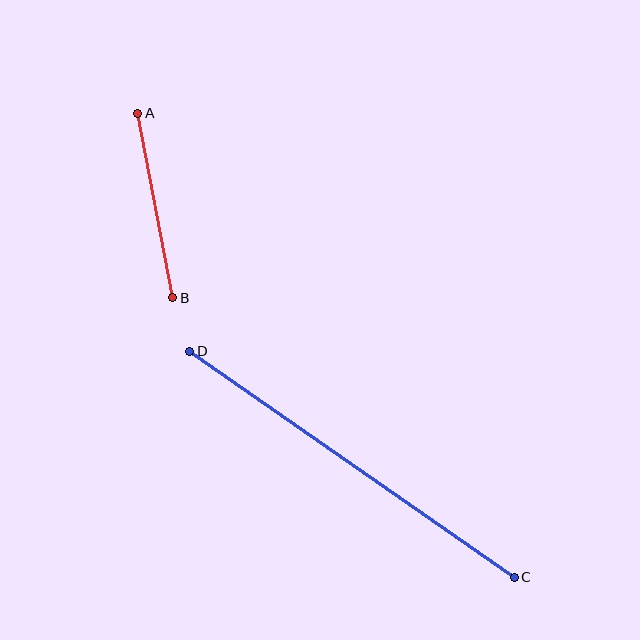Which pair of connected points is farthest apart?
Points C and D are farthest apart.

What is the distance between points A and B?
The distance is approximately 188 pixels.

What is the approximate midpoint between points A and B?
The midpoint is at approximately (155, 205) pixels.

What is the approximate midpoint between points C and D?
The midpoint is at approximately (352, 464) pixels.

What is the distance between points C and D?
The distance is approximately 396 pixels.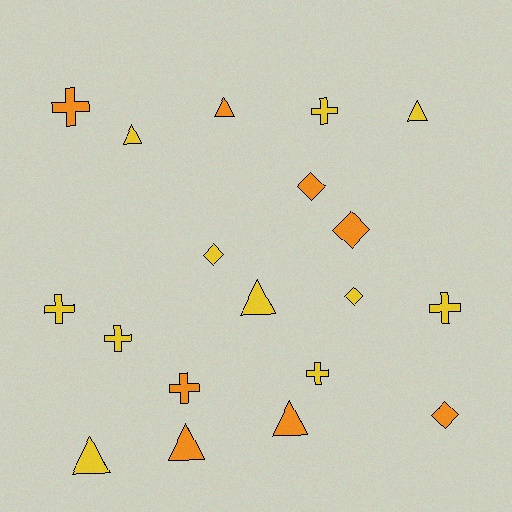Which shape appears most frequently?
Cross, with 7 objects.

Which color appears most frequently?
Yellow, with 11 objects.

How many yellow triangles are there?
There are 4 yellow triangles.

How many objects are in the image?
There are 19 objects.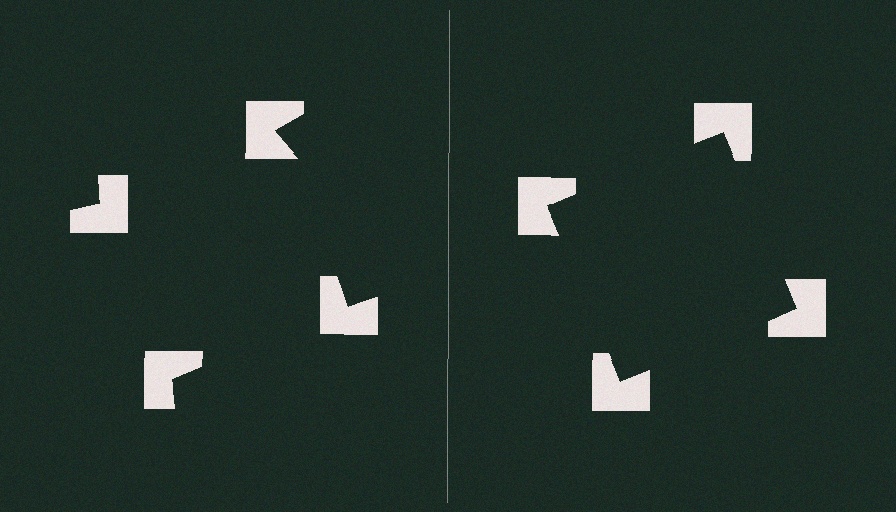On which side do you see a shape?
An illusory square appears on the right side. On the left side the wedge cuts are rotated, so no coherent shape forms.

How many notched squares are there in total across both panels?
8 — 4 on each side.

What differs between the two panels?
The notched squares are positioned identically on both sides; only the wedge orientations differ. On the right they align to a square; on the left they are misaligned.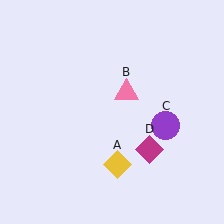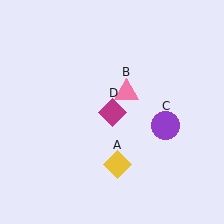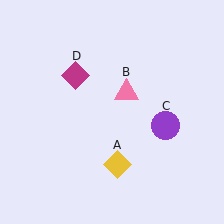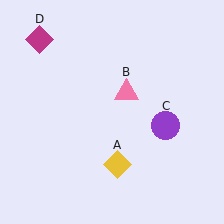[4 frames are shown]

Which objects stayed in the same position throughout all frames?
Yellow diamond (object A) and pink triangle (object B) and purple circle (object C) remained stationary.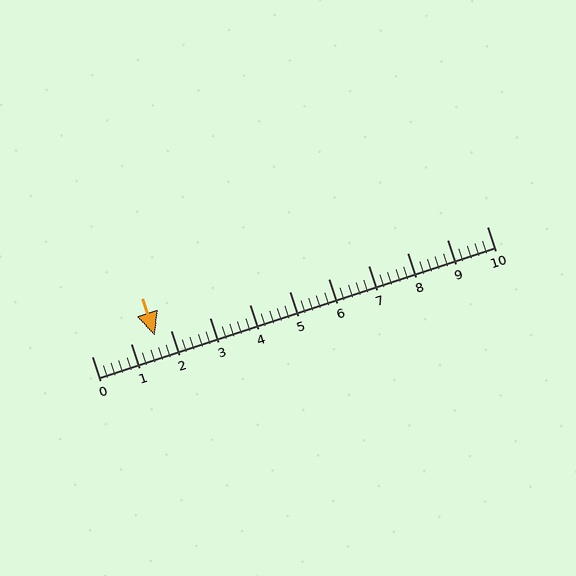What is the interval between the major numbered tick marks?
The major tick marks are spaced 1 units apart.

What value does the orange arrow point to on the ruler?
The orange arrow points to approximately 1.6.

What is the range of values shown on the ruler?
The ruler shows values from 0 to 10.